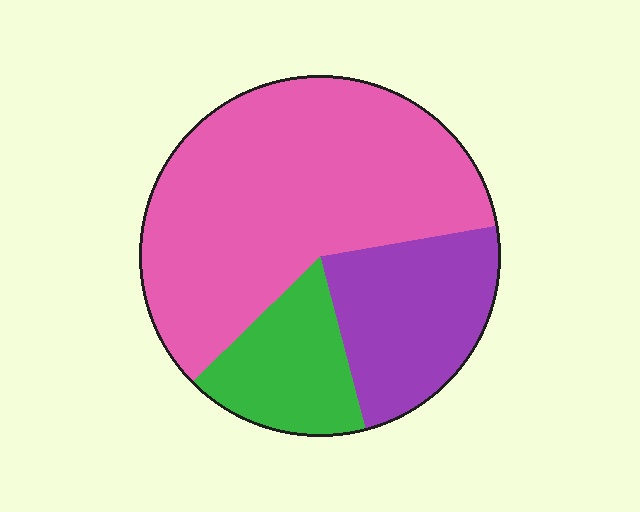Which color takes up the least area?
Green, at roughly 15%.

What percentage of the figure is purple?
Purple takes up about one quarter (1/4) of the figure.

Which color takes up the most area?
Pink, at roughly 60%.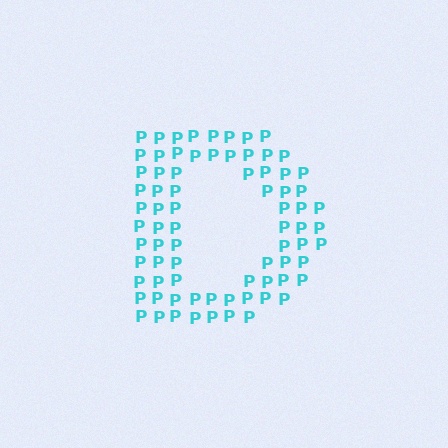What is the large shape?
The large shape is the letter D.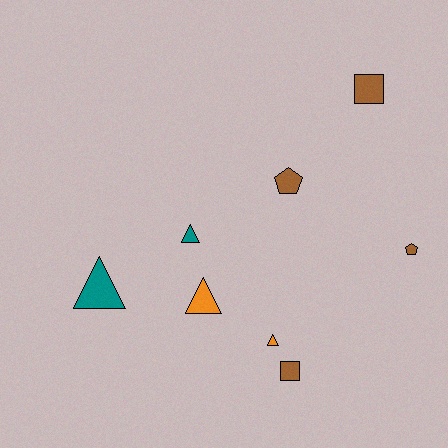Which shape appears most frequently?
Triangle, with 4 objects.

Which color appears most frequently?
Brown, with 4 objects.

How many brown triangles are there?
There are no brown triangles.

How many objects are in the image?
There are 8 objects.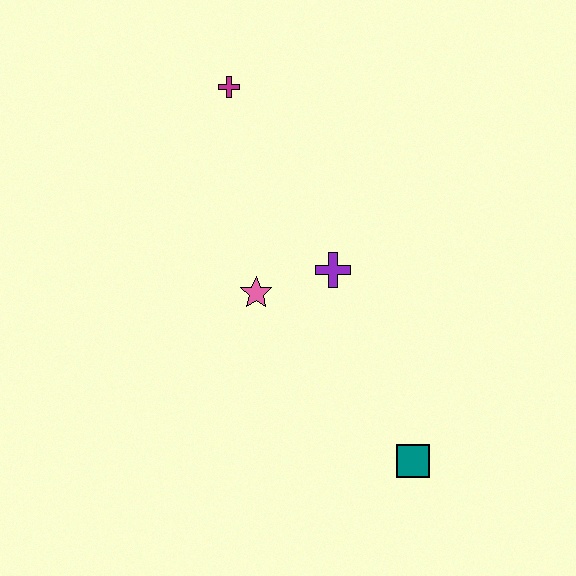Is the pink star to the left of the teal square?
Yes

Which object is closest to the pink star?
The purple cross is closest to the pink star.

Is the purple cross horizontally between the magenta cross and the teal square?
Yes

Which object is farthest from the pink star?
The teal square is farthest from the pink star.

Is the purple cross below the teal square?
No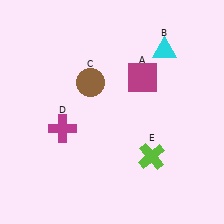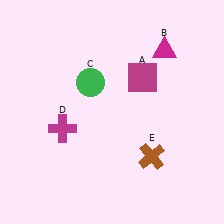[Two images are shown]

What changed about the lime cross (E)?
In Image 1, E is lime. In Image 2, it changed to brown.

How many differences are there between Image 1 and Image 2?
There are 3 differences between the two images.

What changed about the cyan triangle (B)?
In Image 1, B is cyan. In Image 2, it changed to magenta.